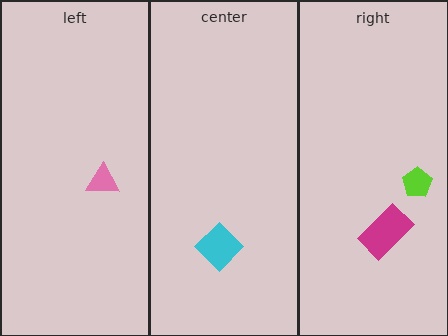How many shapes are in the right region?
2.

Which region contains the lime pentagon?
The right region.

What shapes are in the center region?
The cyan diamond.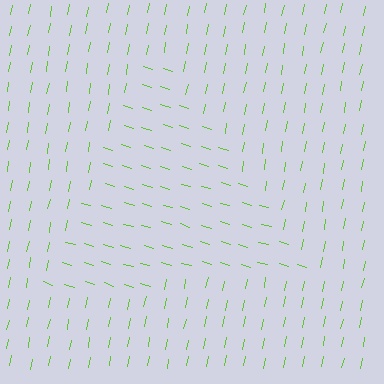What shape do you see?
I see a triangle.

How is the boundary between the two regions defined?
The boundary is defined purely by a change in line orientation (approximately 84 degrees difference). All lines are the same color and thickness.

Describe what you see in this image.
The image is filled with small lime line segments. A triangle region in the image has lines oriented differently from the surrounding lines, creating a visible texture boundary.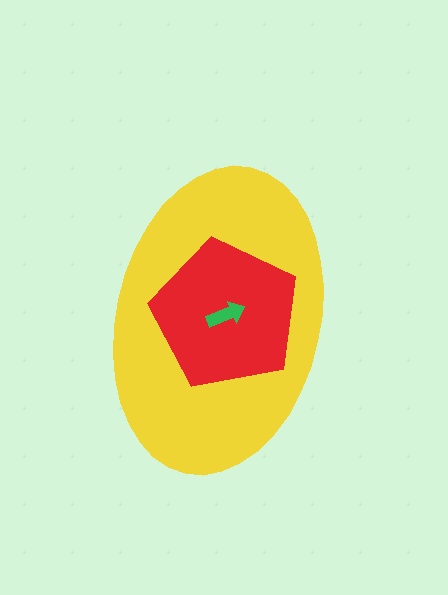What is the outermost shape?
The yellow ellipse.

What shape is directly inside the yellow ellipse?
The red pentagon.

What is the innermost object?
The green arrow.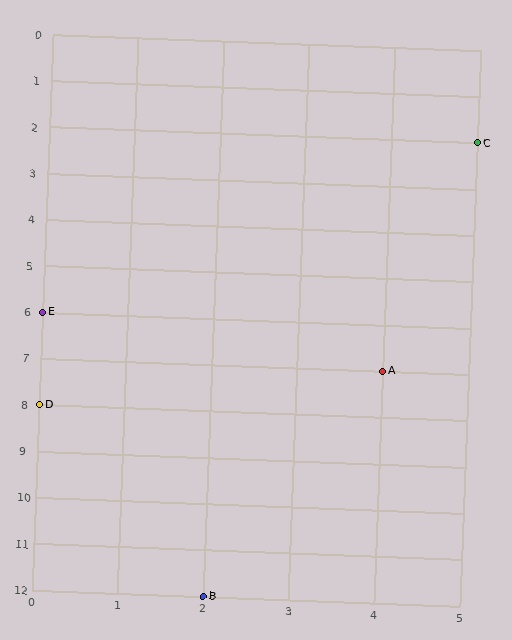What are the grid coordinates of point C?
Point C is at grid coordinates (5, 2).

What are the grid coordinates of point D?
Point D is at grid coordinates (0, 8).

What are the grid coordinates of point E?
Point E is at grid coordinates (0, 6).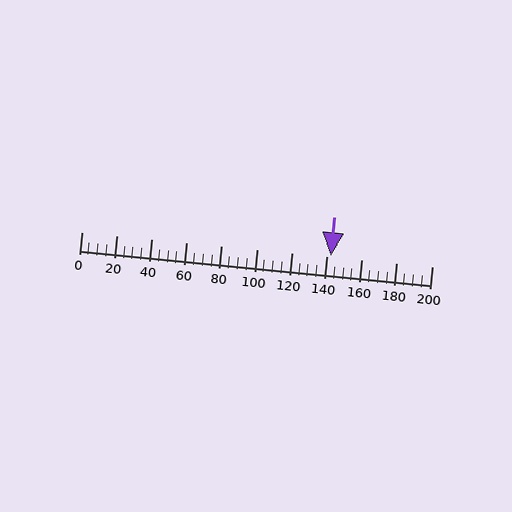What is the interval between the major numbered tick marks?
The major tick marks are spaced 20 units apart.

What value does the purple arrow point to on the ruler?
The purple arrow points to approximately 142.